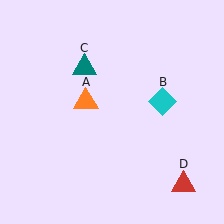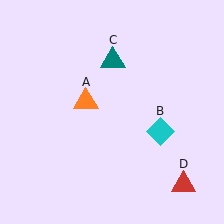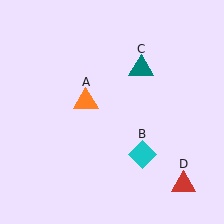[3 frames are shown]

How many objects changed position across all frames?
2 objects changed position: cyan diamond (object B), teal triangle (object C).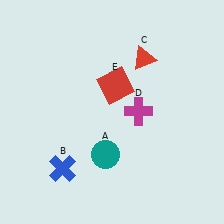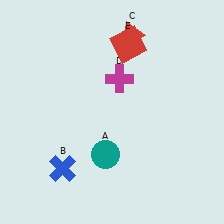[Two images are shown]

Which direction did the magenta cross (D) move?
The magenta cross (D) moved up.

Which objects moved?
The objects that moved are: the red triangle (C), the magenta cross (D), the red square (E).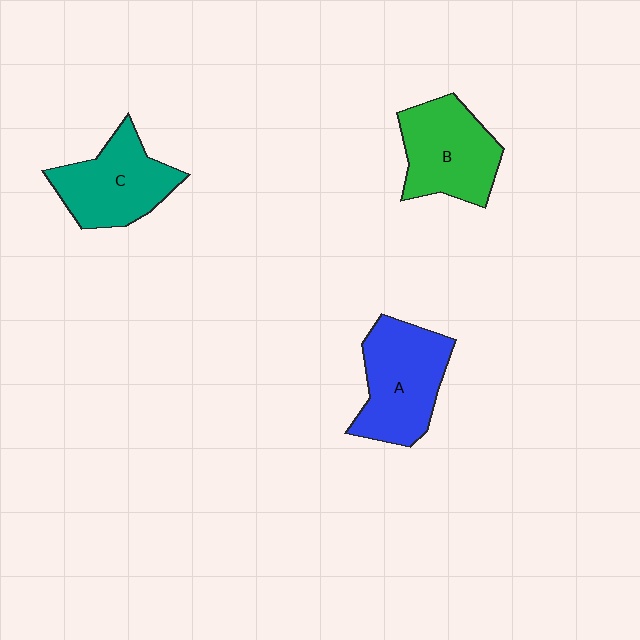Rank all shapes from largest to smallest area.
From largest to smallest: A (blue), B (green), C (teal).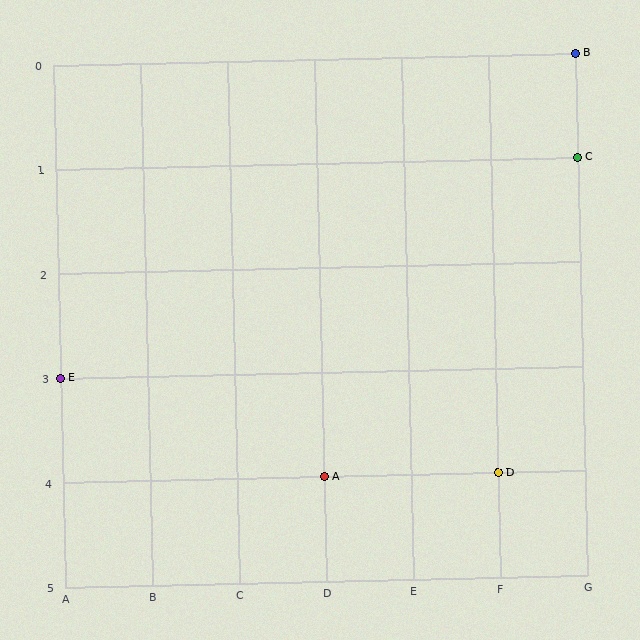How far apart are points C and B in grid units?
Points C and B are 1 row apart.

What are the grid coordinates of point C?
Point C is at grid coordinates (G, 1).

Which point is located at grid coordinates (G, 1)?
Point C is at (G, 1).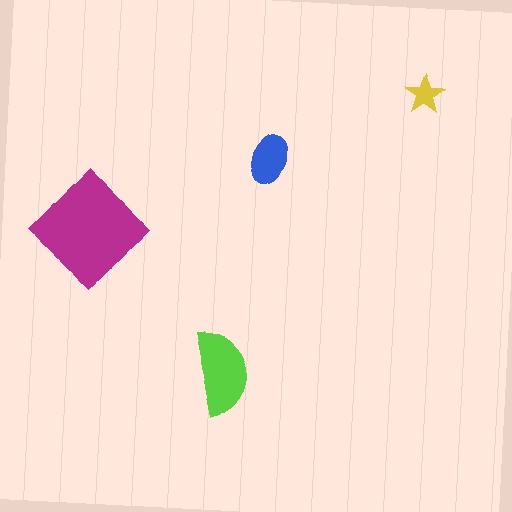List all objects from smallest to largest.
The yellow star, the blue ellipse, the lime semicircle, the magenta diamond.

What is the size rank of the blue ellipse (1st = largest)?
3rd.